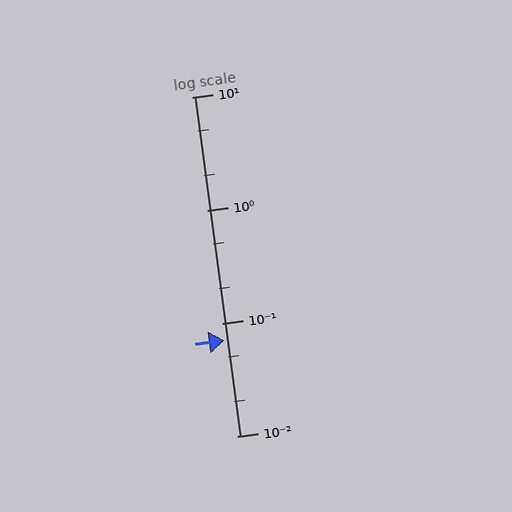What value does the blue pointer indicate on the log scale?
The pointer indicates approximately 0.07.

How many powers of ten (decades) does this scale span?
The scale spans 3 decades, from 0.01 to 10.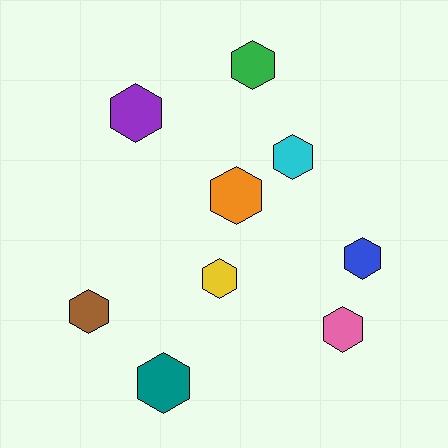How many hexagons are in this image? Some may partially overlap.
There are 9 hexagons.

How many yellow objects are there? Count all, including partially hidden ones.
There is 1 yellow object.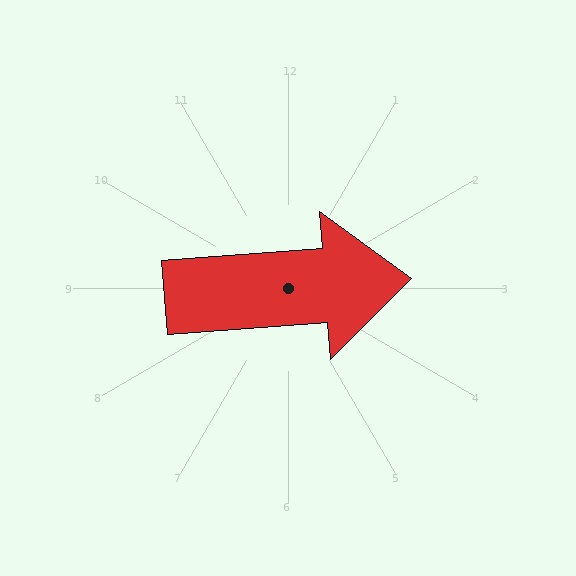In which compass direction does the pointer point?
East.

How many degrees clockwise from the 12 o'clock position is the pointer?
Approximately 86 degrees.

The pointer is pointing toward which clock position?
Roughly 3 o'clock.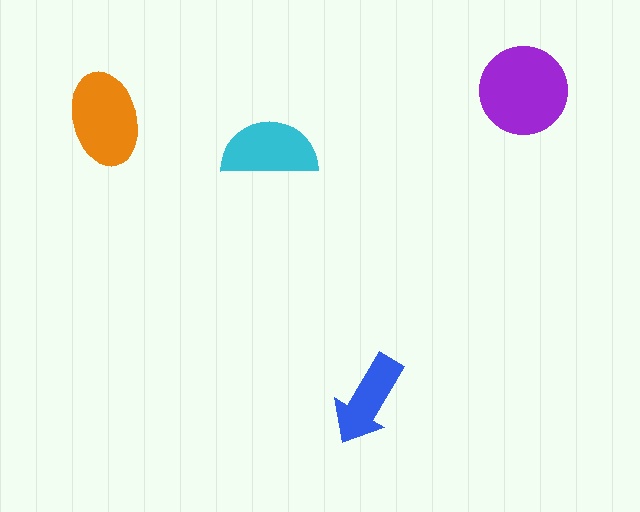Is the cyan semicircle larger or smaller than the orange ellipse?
Smaller.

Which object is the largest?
The purple circle.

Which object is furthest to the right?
The purple circle is rightmost.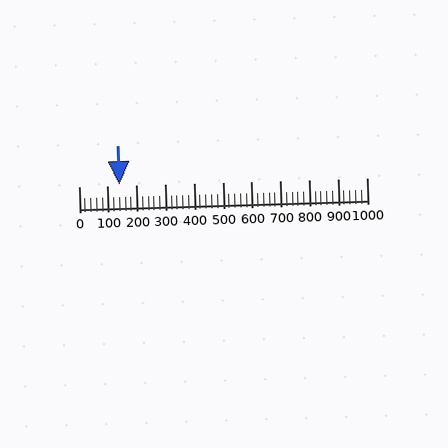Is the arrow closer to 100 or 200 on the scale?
The arrow is closer to 100.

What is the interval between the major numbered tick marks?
The major tick marks are spaced 100 units apart.